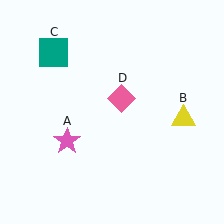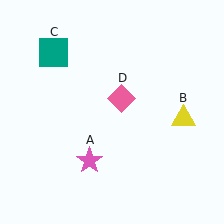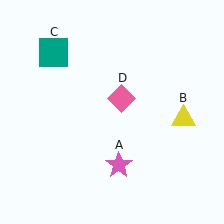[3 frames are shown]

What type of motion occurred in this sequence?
The pink star (object A) rotated counterclockwise around the center of the scene.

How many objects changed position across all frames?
1 object changed position: pink star (object A).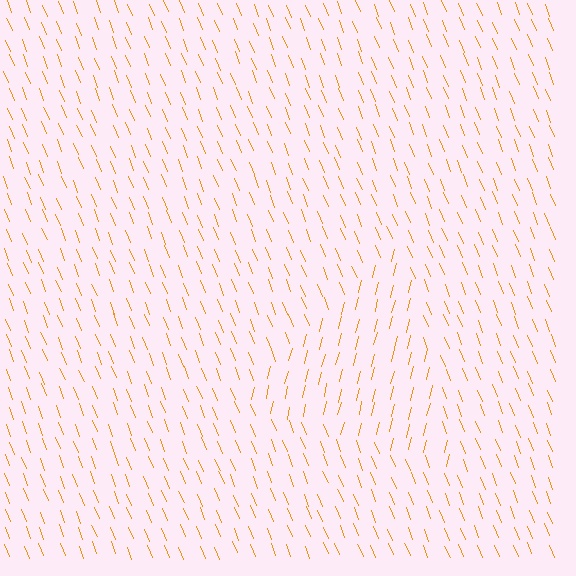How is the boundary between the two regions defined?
The boundary is defined purely by a change in line orientation (approximately 36 degrees difference). All lines are the same color and thickness.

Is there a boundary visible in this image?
Yes, there is a texture boundary formed by a change in line orientation.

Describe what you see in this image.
The image is filled with small orange line segments. A triangle region in the image has lines oriented differently from the surrounding lines, creating a visible texture boundary.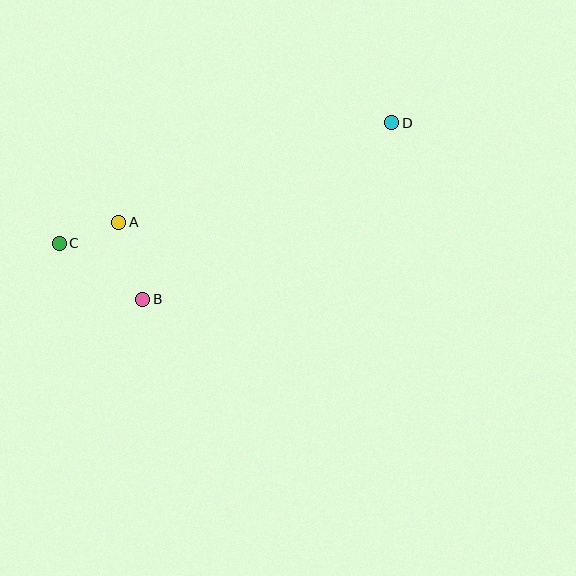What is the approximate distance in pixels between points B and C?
The distance between B and C is approximately 101 pixels.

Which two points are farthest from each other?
Points C and D are farthest from each other.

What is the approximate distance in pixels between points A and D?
The distance between A and D is approximately 291 pixels.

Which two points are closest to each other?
Points A and C are closest to each other.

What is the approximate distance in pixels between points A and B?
The distance between A and B is approximately 81 pixels.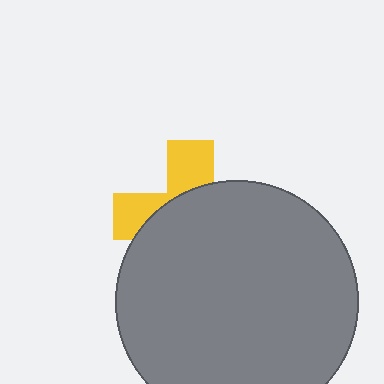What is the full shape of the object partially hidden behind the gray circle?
The partially hidden object is a yellow cross.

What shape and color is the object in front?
The object in front is a gray circle.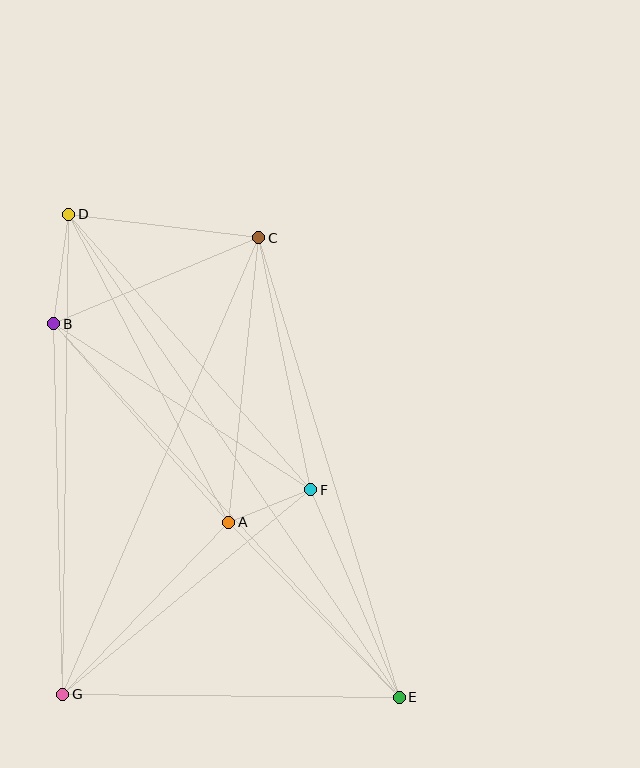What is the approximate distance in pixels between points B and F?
The distance between B and F is approximately 306 pixels.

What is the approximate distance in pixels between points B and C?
The distance between B and C is approximately 222 pixels.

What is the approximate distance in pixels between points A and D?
The distance between A and D is approximately 347 pixels.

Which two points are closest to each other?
Points A and F are closest to each other.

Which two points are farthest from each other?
Points D and E are farthest from each other.